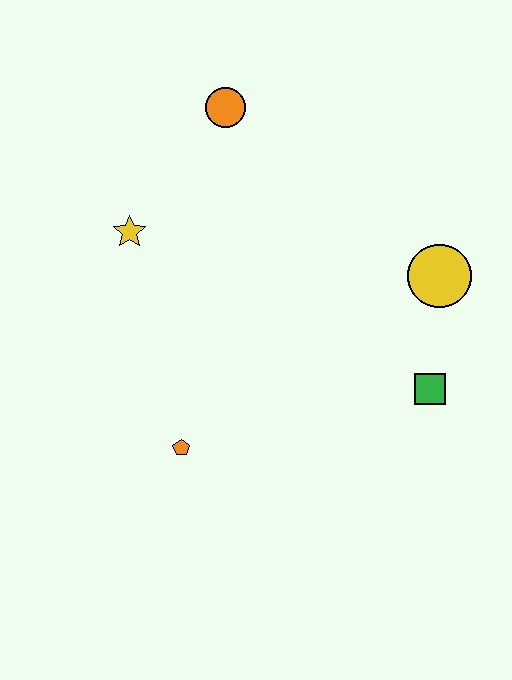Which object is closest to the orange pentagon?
The yellow star is closest to the orange pentagon.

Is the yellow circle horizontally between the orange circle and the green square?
No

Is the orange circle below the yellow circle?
No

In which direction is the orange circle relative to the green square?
The orange circle is above the green square.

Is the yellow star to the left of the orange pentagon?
Yes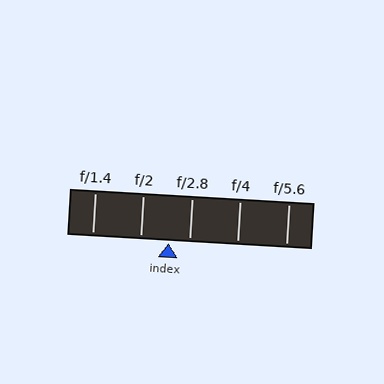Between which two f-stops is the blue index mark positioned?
The index mark is between f/2 and f/2.8.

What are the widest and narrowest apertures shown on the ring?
The widest aperture shown is f/1.4 and the narrowest is f/5.6.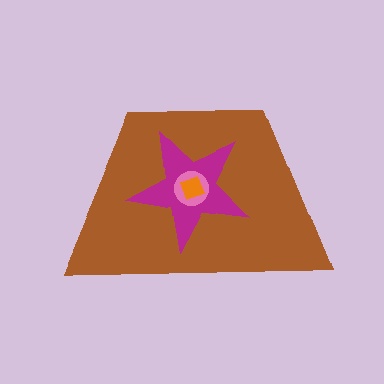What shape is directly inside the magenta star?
The pink circle.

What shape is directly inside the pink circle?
The orange diamond.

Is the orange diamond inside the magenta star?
Yes.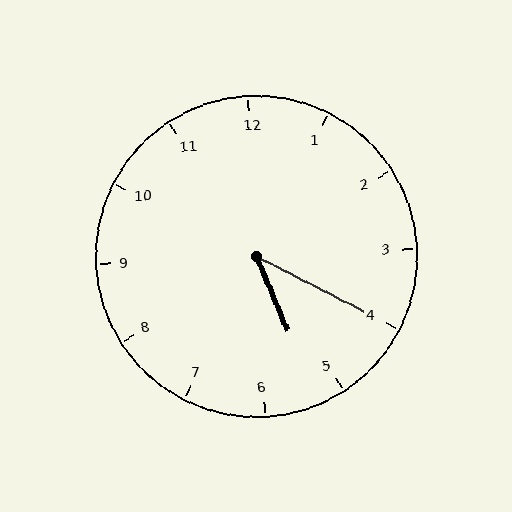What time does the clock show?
5:20.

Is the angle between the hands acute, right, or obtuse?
It is acute.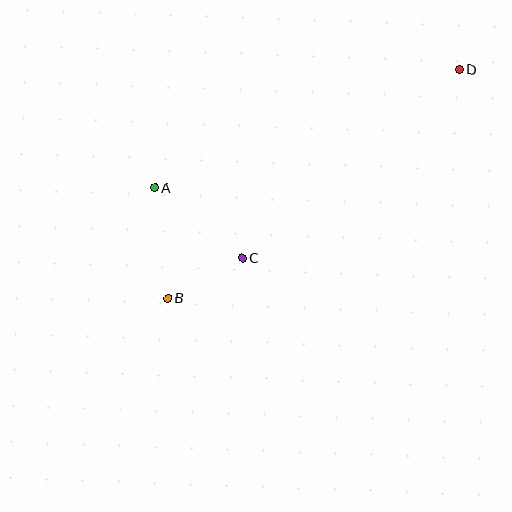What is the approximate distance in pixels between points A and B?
The distance between A and B is approximately 111 pixels.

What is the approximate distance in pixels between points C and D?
The distance between C and D is approximately 287 pixels.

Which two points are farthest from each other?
Points B and D are farthest from each other.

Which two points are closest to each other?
Points B and C are closest to each other.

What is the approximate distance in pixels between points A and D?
The distance between A and D is approximately 327 pixels.